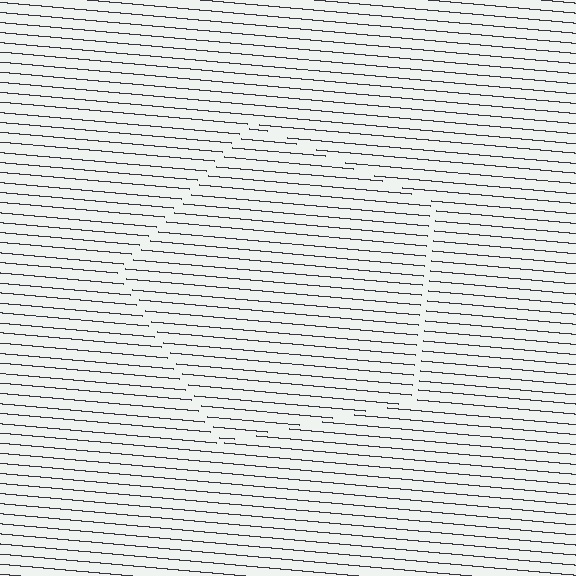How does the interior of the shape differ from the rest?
The interior of the shape contains the same grating, shifted by half a period — the contour is defined by the phase discontinuity where line-ends from the inner and outer gratings abut.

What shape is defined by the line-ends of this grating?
An illusory pentagon. The interior of the shape contains the same grating, shifted by half a period — the contour is defined by the phase discontinuity where line-ends from the inner and outer gratings abut.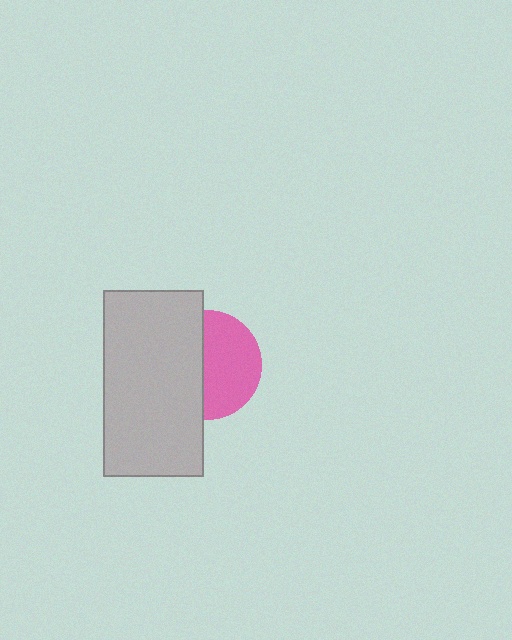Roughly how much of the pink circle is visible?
About half of it is visible (roughly 54%).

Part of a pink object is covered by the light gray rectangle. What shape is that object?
It is a circle.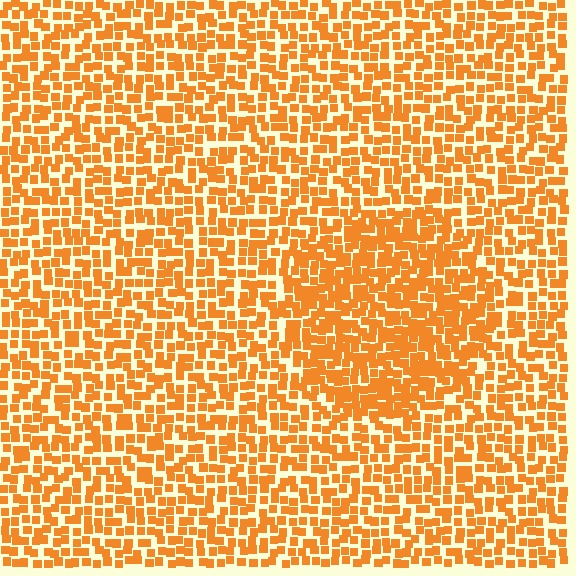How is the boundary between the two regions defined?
The boundary is defined by a change in element density (approximately 1.5x ratio). All elements are the same color, size, and shape.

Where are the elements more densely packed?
The elements are more densely packed inside the circle boundary.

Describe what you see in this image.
The image contains small orange elements arranged at two different densities. A circle-shaped region is visible where the elements are more densely packed than the surrounding area.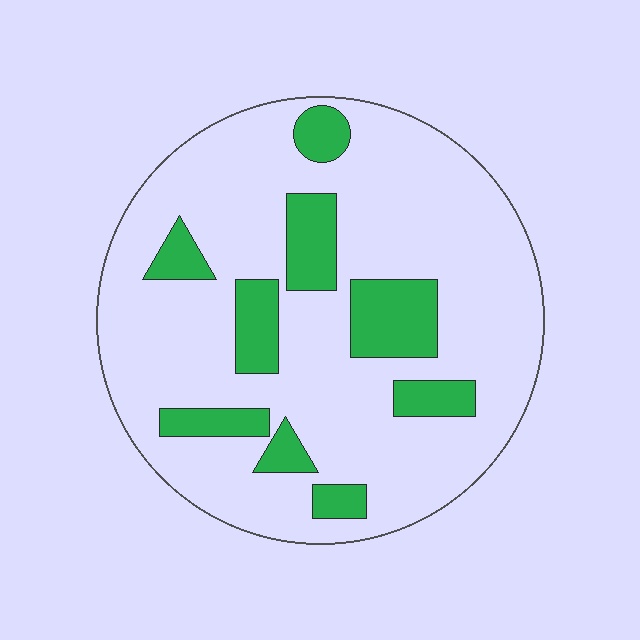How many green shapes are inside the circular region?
9.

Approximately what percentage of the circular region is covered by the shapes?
Approximately 20%.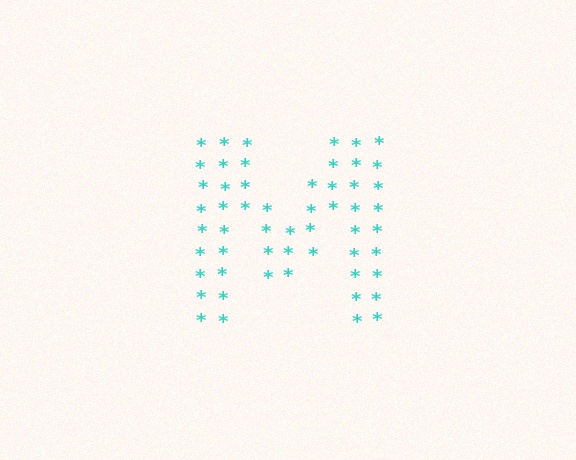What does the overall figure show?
The overall figure shows the letter M.